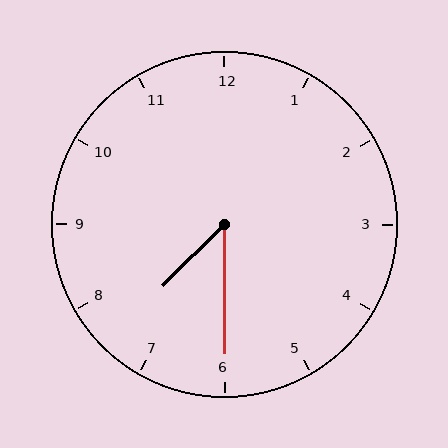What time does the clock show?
7:30.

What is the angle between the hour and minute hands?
Approximately 45 degrees.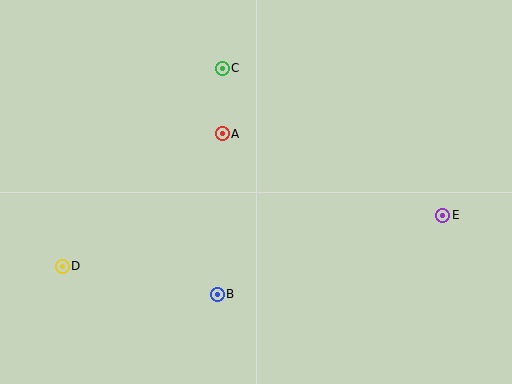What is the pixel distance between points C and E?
The distance between C and E is 265 pixels.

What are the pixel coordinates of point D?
Point D is at (62, 266).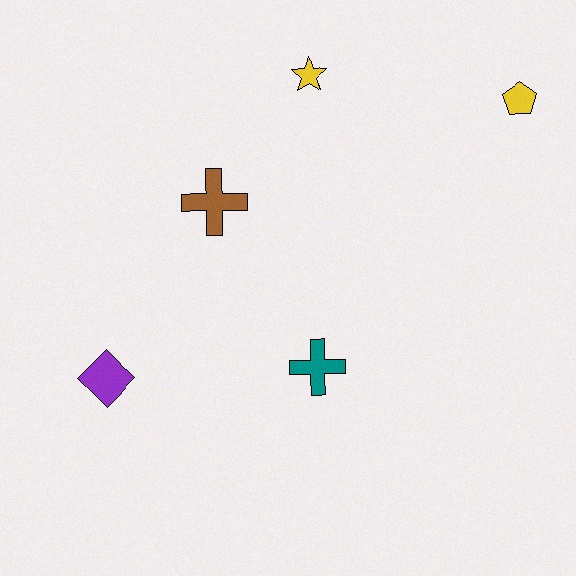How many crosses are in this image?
There are 2 crosses.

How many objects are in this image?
There are 5 objects.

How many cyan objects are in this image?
There are no cyan objects.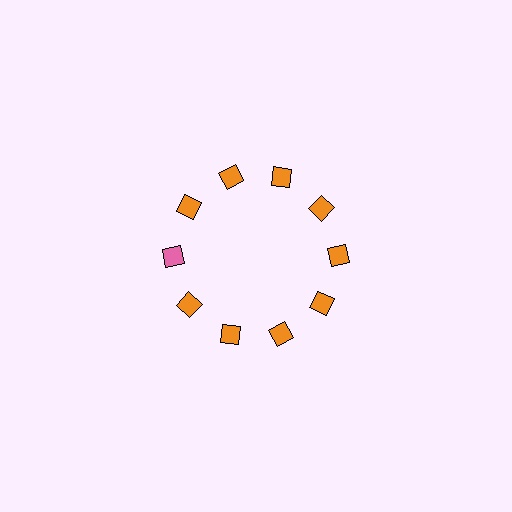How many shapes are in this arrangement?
There are 10 shapes arranged in a ring pattern.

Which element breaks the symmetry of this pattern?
The pink square at roughly the 9 o'clock position breaks the symmetry. All other shapes are orange squares.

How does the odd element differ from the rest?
It has a different color: pink instead of orange.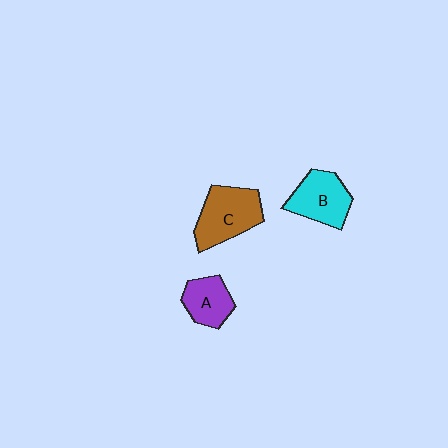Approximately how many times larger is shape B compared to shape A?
Approximately 1.3 times.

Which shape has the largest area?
Shape C (brown).